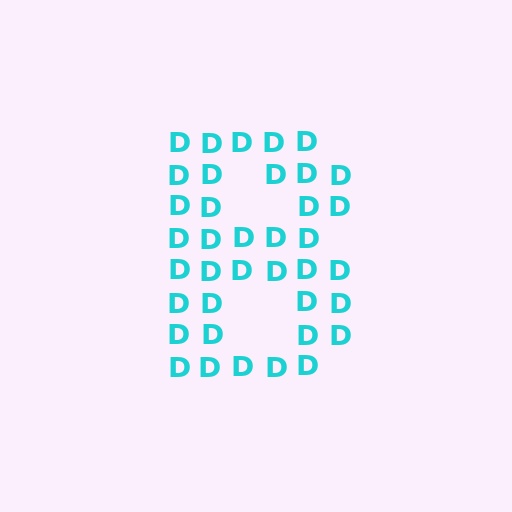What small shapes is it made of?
It is made of small letter D's.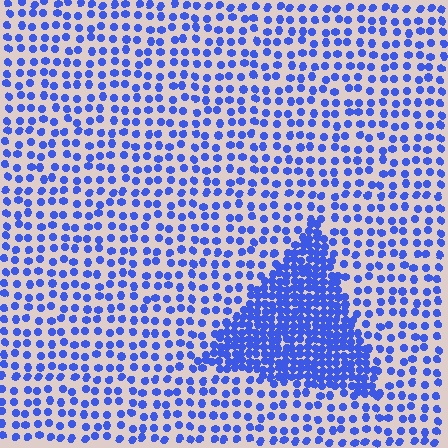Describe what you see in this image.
The image contains small blue elements arranged at two different densities. A triangle-shaped region is visible where the elements are more densely packed than the surrounding area.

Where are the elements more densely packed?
The elements are more densely packed inside the triangle boundary.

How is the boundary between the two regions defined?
The boundary is defined by a change in element density (approximately 2.6x ratio). All elements are the same color, size, and shape.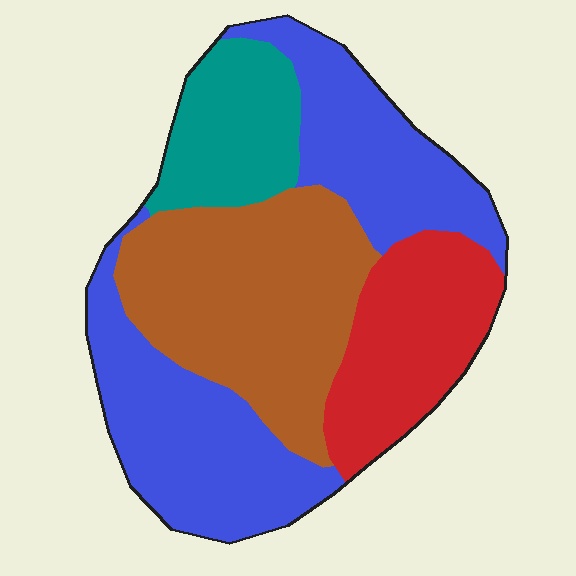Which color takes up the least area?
Teal, at roughly 15%.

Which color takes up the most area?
Blue, at roughly 40%.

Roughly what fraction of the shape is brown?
Brown takes up about one third (1/3) of the shape.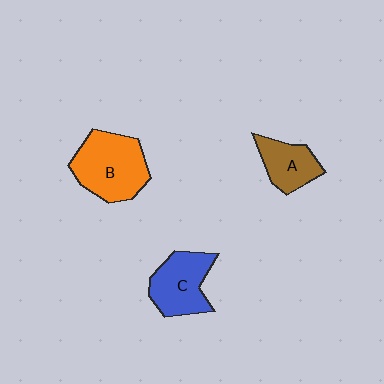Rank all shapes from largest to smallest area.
From largest to smallest: B (orange), C (blue), A (brown).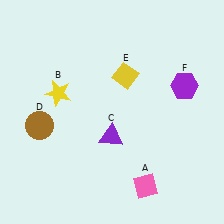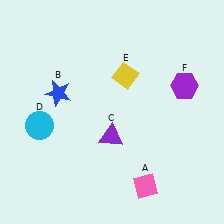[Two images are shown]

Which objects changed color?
B changed from yellow to blue. D changed from brown to cyan.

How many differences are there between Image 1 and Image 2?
There are 2 differences between the two images.